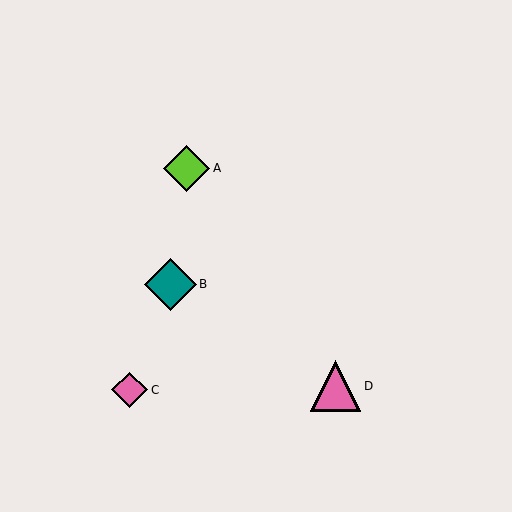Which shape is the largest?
The teal diamond (labeled B) is the largest.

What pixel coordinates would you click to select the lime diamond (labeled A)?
Click at (186, 168) to select the lime diamond A.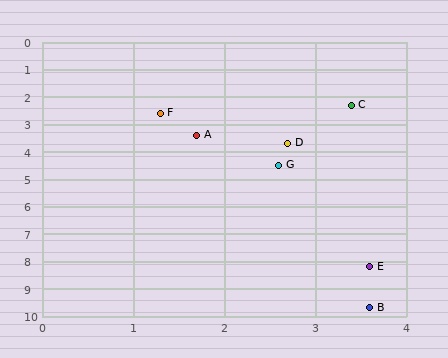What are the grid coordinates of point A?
Point A is at approximately (1.7, 3.4).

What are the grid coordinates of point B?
Point B is at approximately (3.6, 9.7).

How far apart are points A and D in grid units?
Points A and D are about 1.0 grid units apart.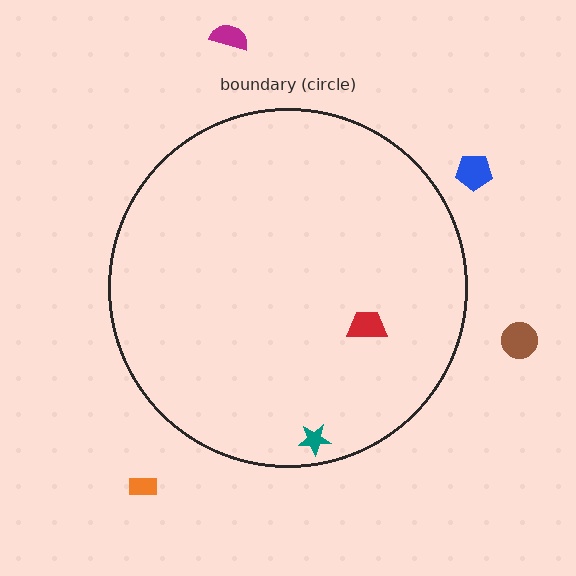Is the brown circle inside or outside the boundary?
Outside.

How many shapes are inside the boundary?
2 inside, 4 outside.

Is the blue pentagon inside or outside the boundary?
Outside.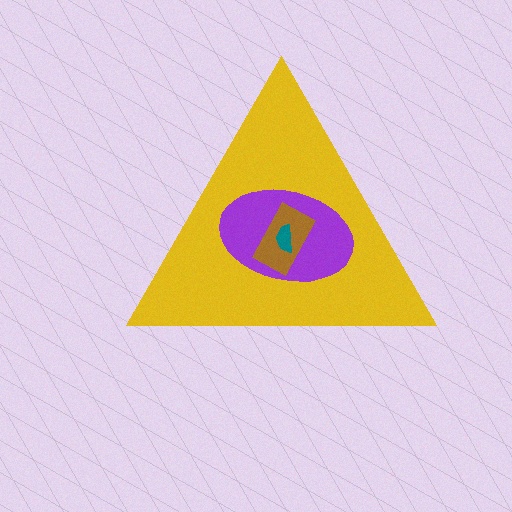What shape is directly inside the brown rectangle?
The teal semicircle.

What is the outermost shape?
The yellow triangle.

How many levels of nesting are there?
4.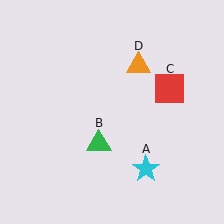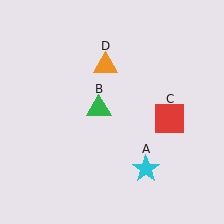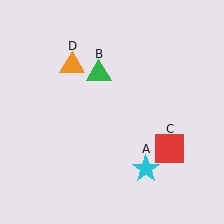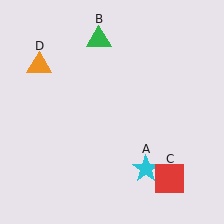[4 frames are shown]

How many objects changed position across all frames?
3 objects changed position: green triangle (object B), red square (object C), orange triangle (object D).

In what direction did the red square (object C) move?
The red square (object C) moved down.